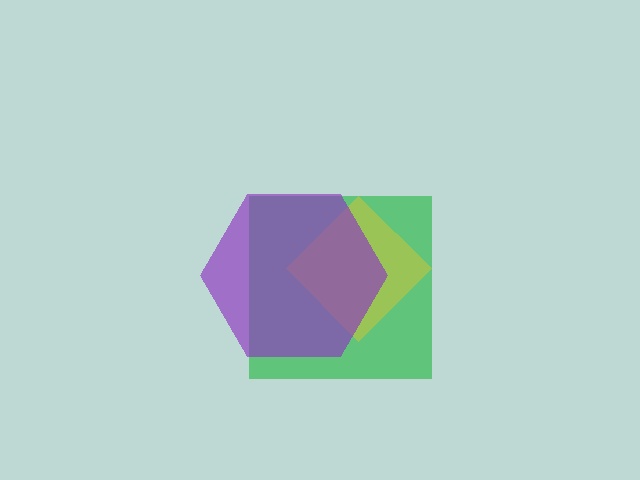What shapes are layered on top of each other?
The layered shapes are: a green square, a yellow diamond, a purple hexagon.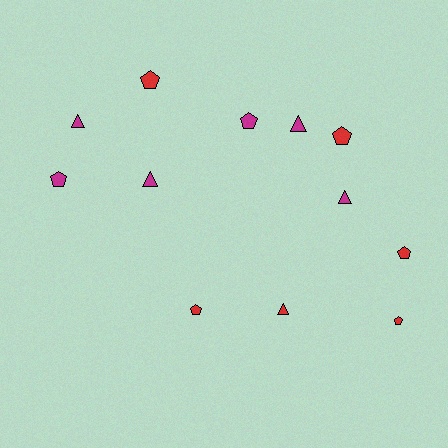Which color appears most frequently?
Red, with 6 objects.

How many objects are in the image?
There are 12 objects.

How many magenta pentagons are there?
There are 2 magenta pentagons.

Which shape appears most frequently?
Pentagon, with 7 objects.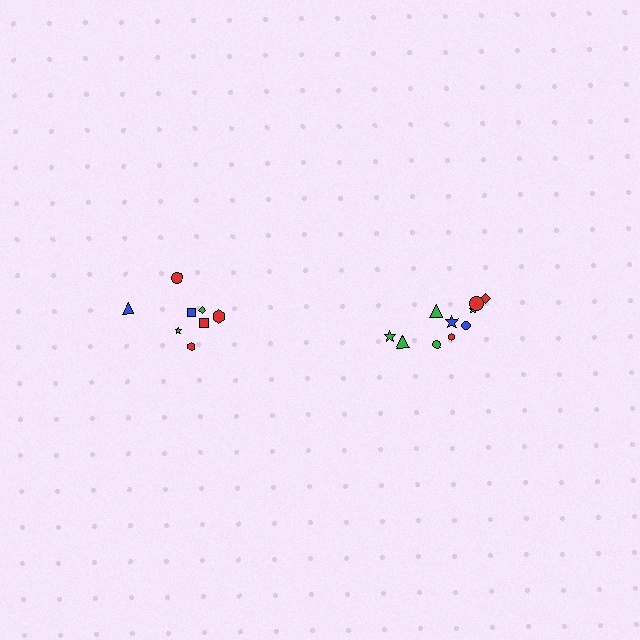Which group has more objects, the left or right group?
The right group.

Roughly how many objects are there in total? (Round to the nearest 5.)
Roughly 20 objects in total.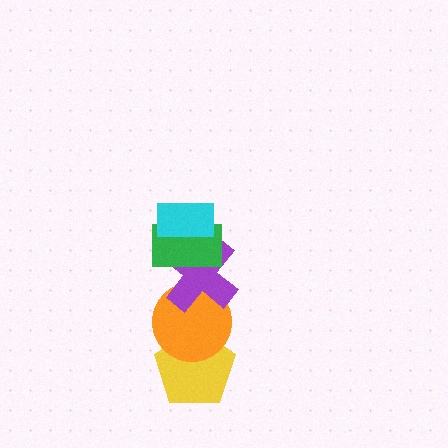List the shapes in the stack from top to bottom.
From top to bottom: the cyan rectangle, the green rectangle, the purple cross, the orange circle, the yellow pentagon.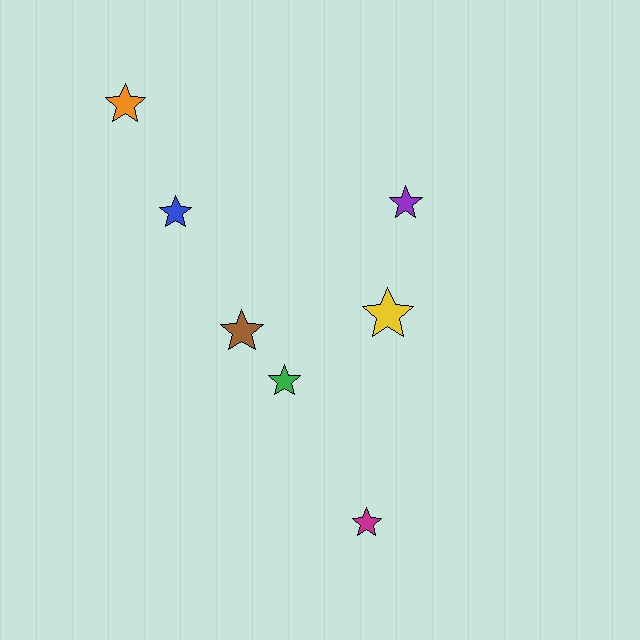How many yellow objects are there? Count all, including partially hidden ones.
There is 1 yellow object.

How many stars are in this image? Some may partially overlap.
There are 7 stars.